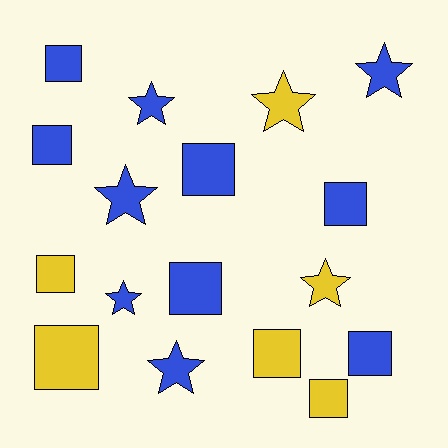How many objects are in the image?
There are 17 objects.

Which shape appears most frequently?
Square, with 10 objects.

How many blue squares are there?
There are 6 blue squares.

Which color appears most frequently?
Blue, with 11 objects.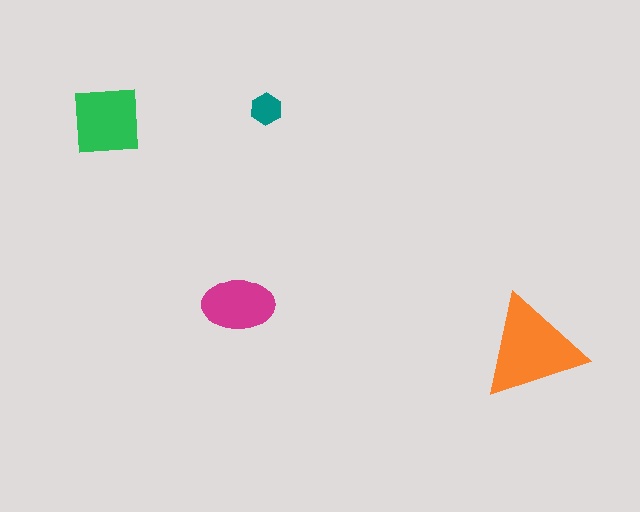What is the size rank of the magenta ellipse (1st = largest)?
3rd.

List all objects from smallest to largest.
The teal hexagon, the magenta ellipse, the green square, the orange triangle.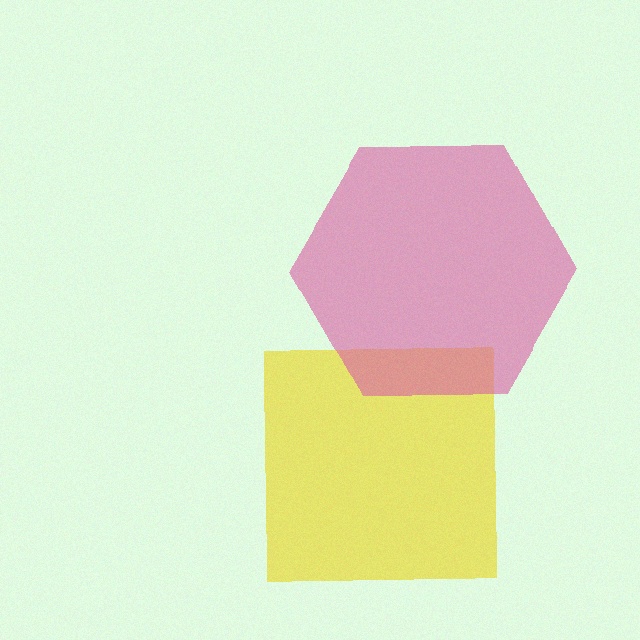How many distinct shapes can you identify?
There are 2 distinct shapes: a yellow square, a pink hexagon.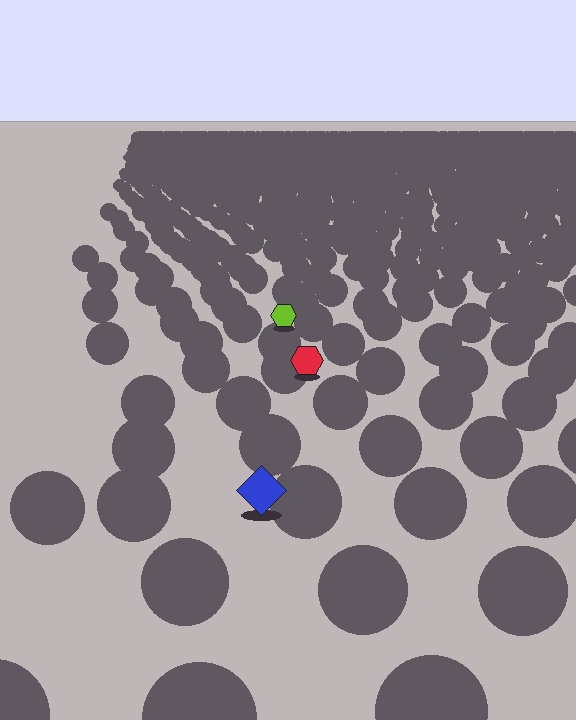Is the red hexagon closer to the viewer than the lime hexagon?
Yes. The red hexagon is closer — you can tell from the texture gradient: the ground texture is coarser near it.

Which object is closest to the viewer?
The blue diamond is closest. The texture marks near it are larger and more spread out.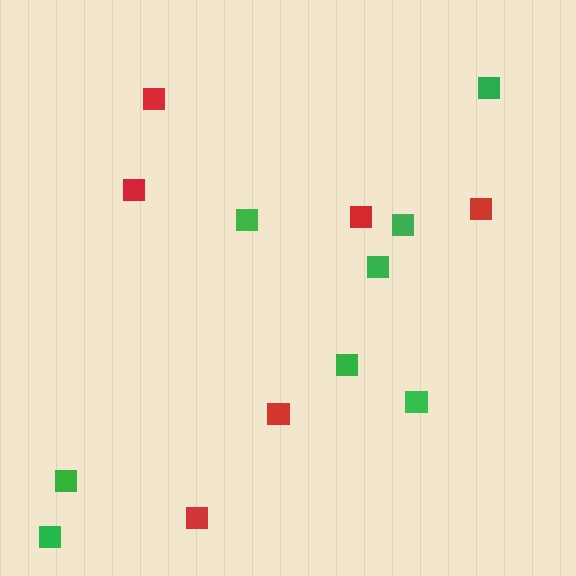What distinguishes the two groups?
There are 2 groups: one group of red squares (6) and one group of green squares (8).